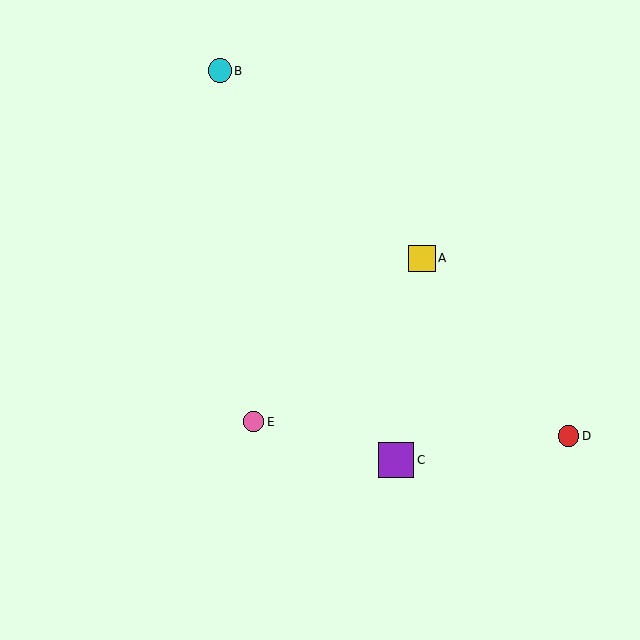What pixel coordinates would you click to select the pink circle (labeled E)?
Click at (254, 422) to select the pink circle E.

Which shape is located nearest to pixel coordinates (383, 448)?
The purple square (labeled C) at (396, 460) is nearest to that location.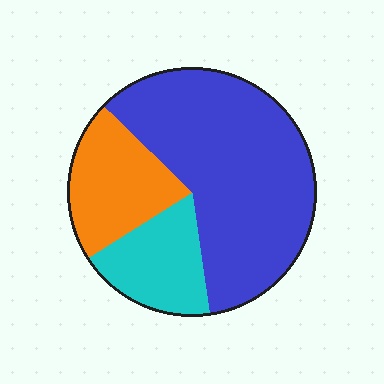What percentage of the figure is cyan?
Cyan takes up about one sixth (1/6) of the figure.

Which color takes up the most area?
Blue, at roughly 60%.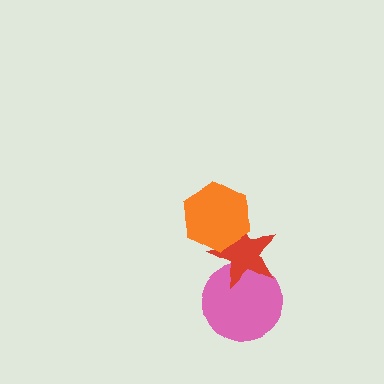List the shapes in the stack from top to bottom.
From top to bottom: the orange hexagon, the red star, the pink circle.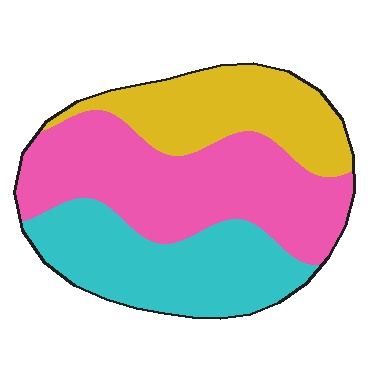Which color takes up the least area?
Yellow, at roughly 25%.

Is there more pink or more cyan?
Pink.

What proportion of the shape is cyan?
Cyan takes up about one third (1/3) of the shape.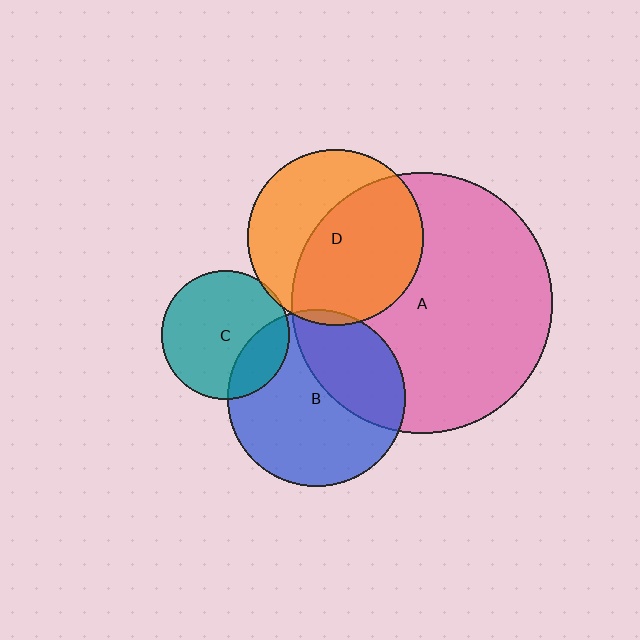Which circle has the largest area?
Circle A (pink).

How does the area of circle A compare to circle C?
Approximately 4.1 times.